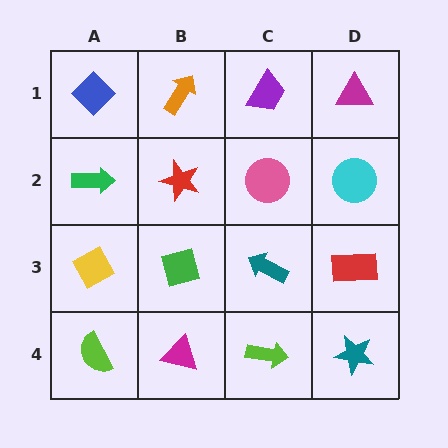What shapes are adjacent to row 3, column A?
A green arrow (row 2, column A), a lime semicircle (row 4, column A), a green square (row 3, column B).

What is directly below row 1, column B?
A red star.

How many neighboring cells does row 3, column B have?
4.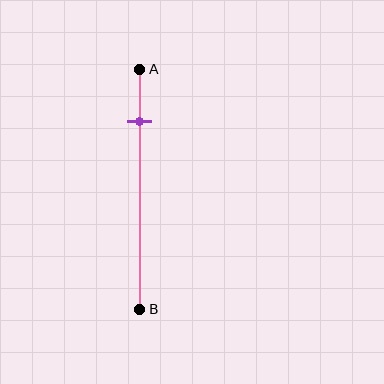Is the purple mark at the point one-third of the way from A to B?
No, the mark is at about 20% from A, not at the 33% one-third point.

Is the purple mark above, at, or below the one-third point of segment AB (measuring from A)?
The purple mark is above the one-third point of segment AB.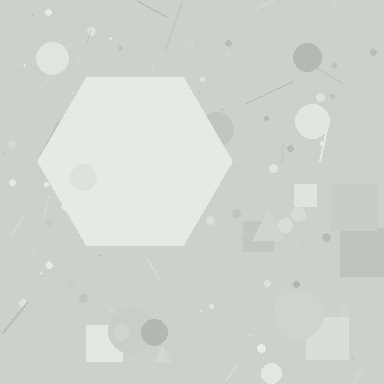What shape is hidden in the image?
A hexagon is hidden in the image.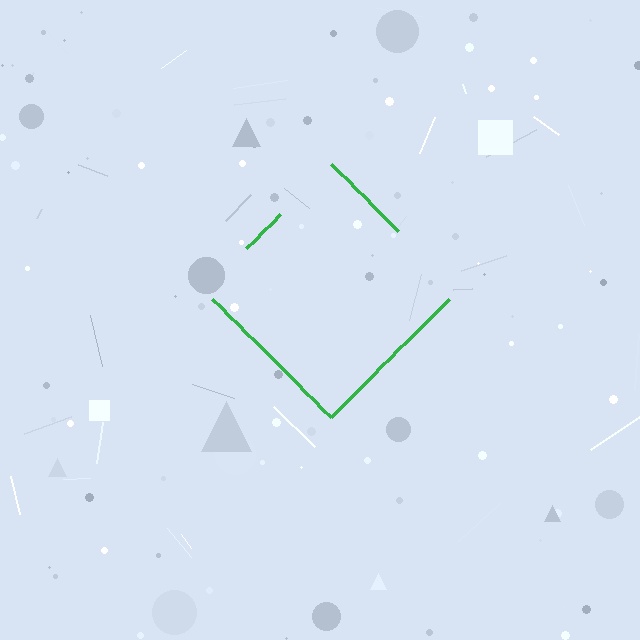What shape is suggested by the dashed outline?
The dashed outline suggests a diamond.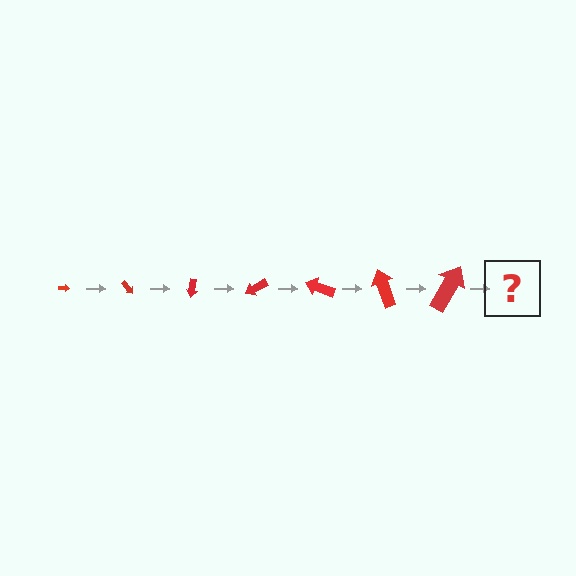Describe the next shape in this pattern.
It should be an arrow, larger than the previous one and rotated 350 degrees from the start.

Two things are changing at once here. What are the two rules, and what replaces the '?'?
The two rules are that the arrow grows larger each step and it rotates 50 degrees each step. The '?' should be an arrow, larger than the previous one and rotated 350 degrees from the start.